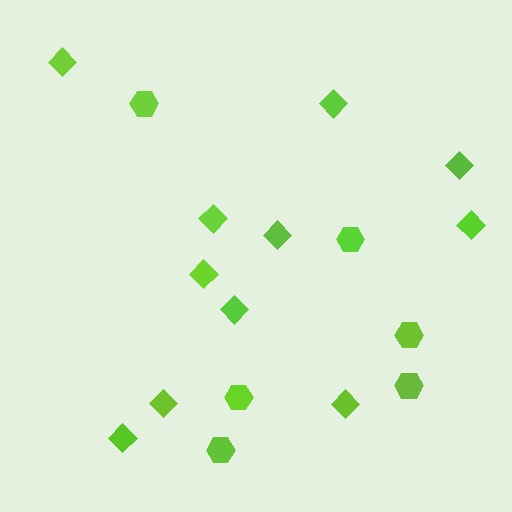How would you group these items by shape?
There are 2 groups: one group of diamonds (11) and one group of hexagons (6).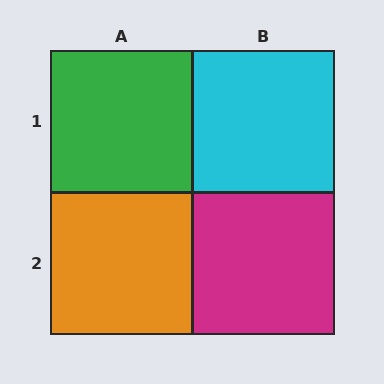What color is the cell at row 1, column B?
Cyan.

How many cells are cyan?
1 cell is cyan.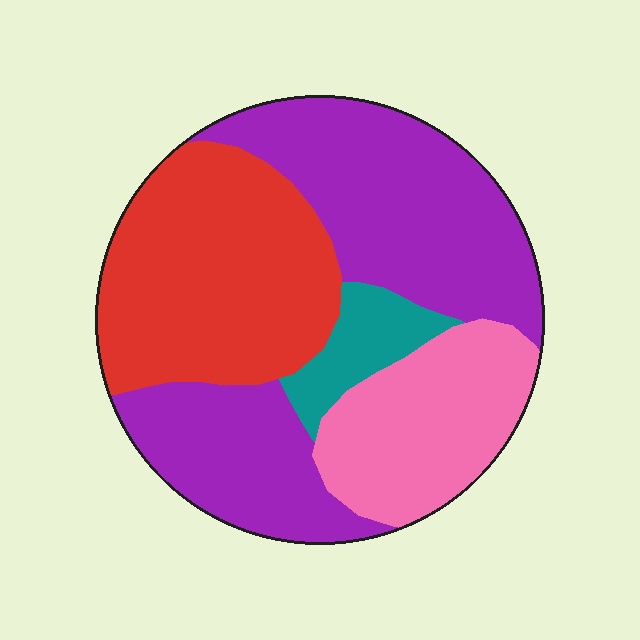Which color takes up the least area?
Teal, at roughly 5%.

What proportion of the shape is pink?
Pink covers around 20% of the shape.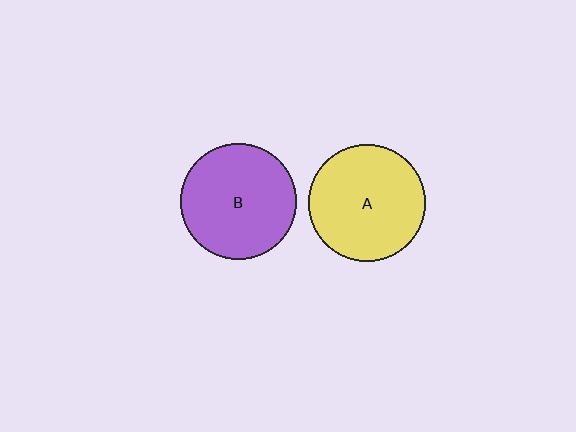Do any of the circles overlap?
No, none of the circles overlap.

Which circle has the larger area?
Circle A (yellow).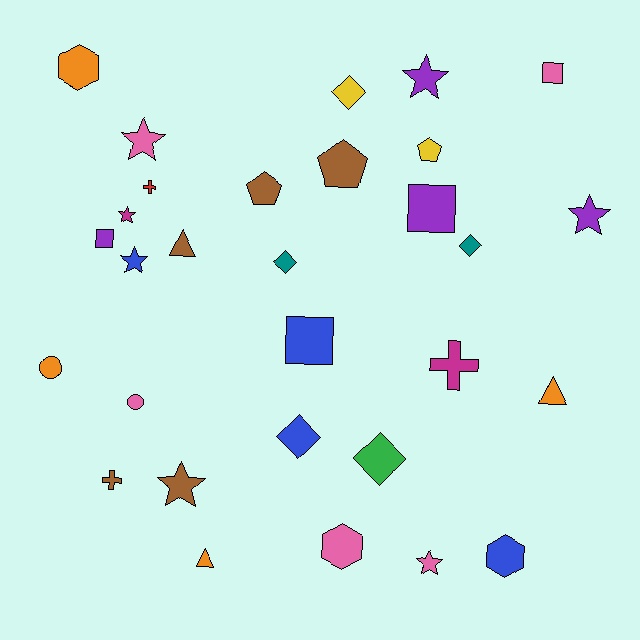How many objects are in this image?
There are 30 objects.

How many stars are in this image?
There are 7 stars.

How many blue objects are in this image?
There are 4 blue objects.